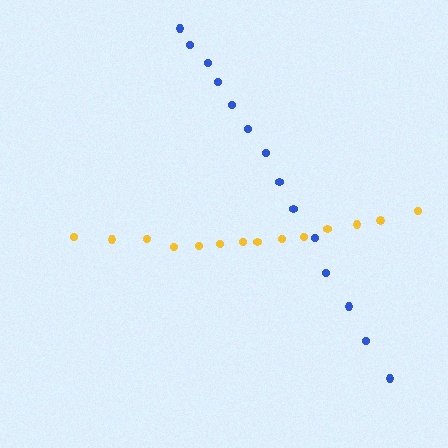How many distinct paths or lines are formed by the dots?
There are 2 distinct paths.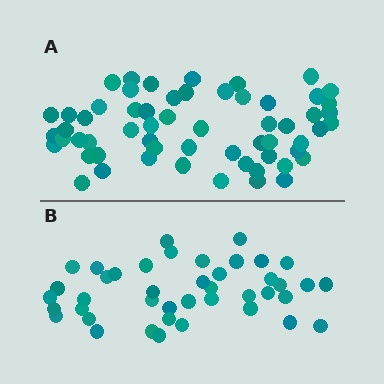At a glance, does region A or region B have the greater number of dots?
Region A (the top region) has more dots.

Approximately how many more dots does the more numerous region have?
Region A has approximately 15 more dots than region B.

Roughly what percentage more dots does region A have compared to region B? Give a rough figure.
About 40% more.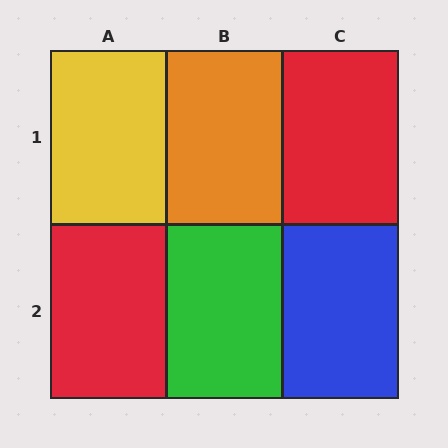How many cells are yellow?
1 cell is yellow.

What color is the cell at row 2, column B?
Green.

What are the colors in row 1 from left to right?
Yellow, orange, red.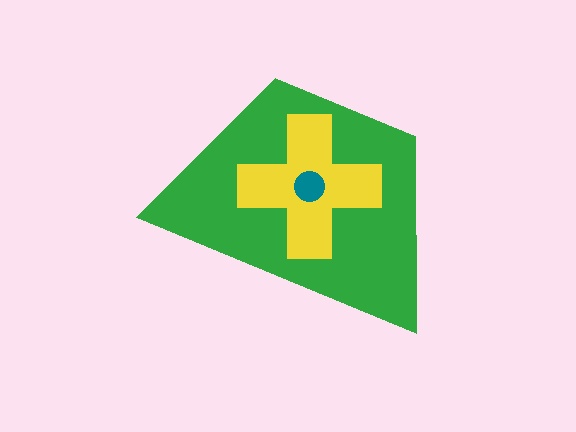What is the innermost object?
The teal circle.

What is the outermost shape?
The green trapezoid.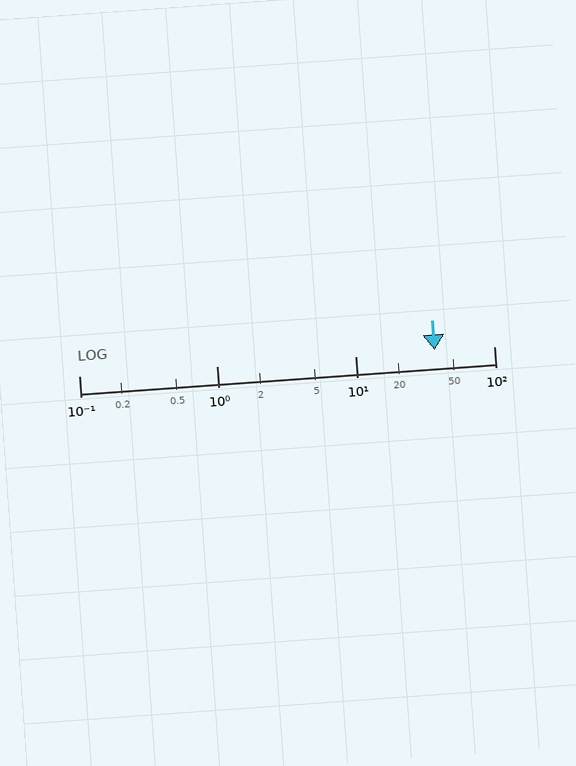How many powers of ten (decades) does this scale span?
The scale spans 3 decades, from 0.1 to 100.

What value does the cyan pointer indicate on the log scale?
The pointer indicates approximately 37.